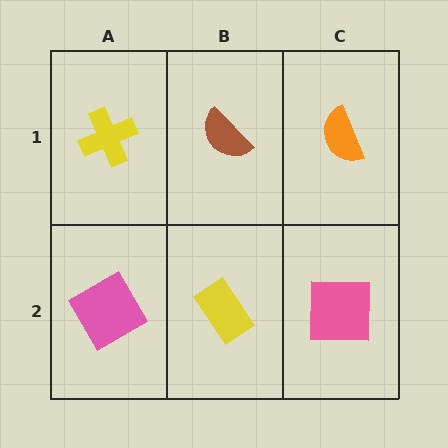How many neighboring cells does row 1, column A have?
2.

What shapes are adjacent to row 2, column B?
A brown semicircle (row 1, column B), a pink diamond (row 2, column A), a pink square (row 2, column C).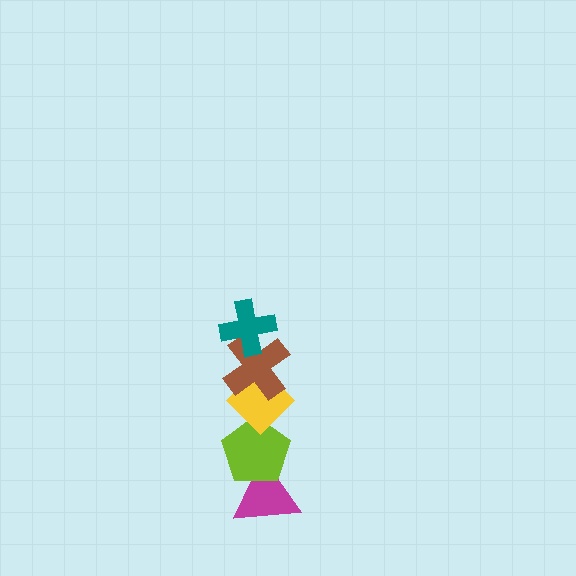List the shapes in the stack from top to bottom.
From top to bottom: the teal cross, the brown cross, the yellow diamond, the lime pentagon, the magenta triangle.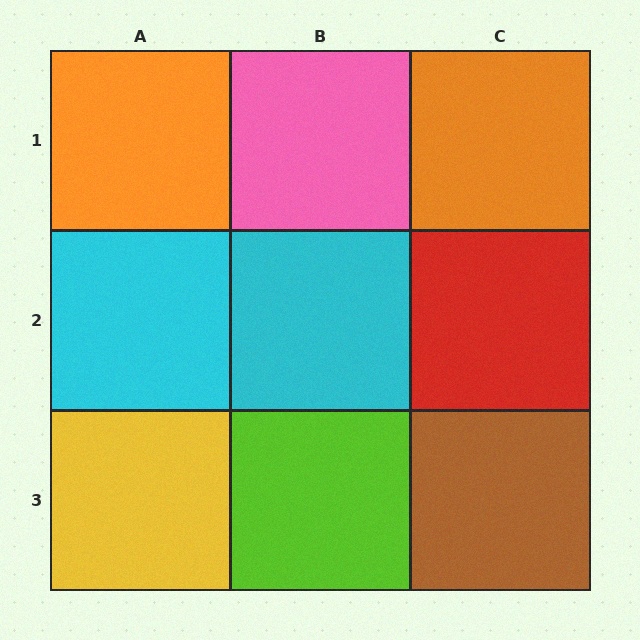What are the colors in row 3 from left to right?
Yellow, lime, brown.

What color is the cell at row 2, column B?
Cyan.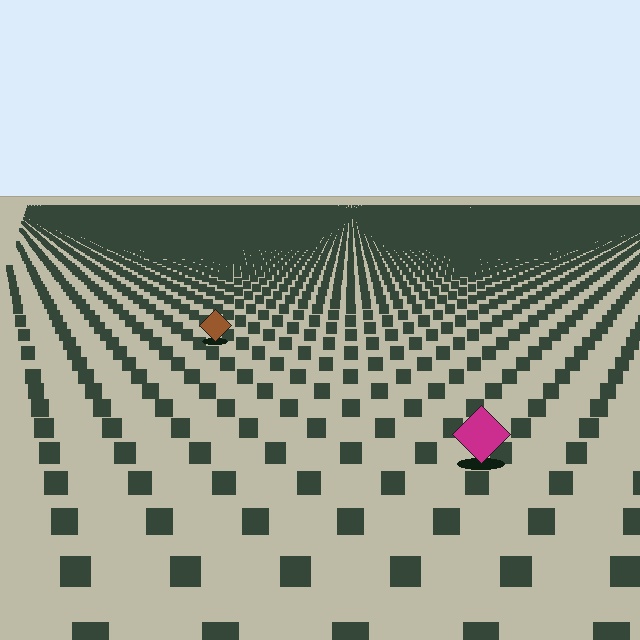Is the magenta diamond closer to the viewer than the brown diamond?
Yes. The magenta diamond is closer — you can tell from the texture gradient: the ground texture is coarser near it.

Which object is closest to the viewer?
The magenta diamond is closest. The texture marks near it are larger and more spread out.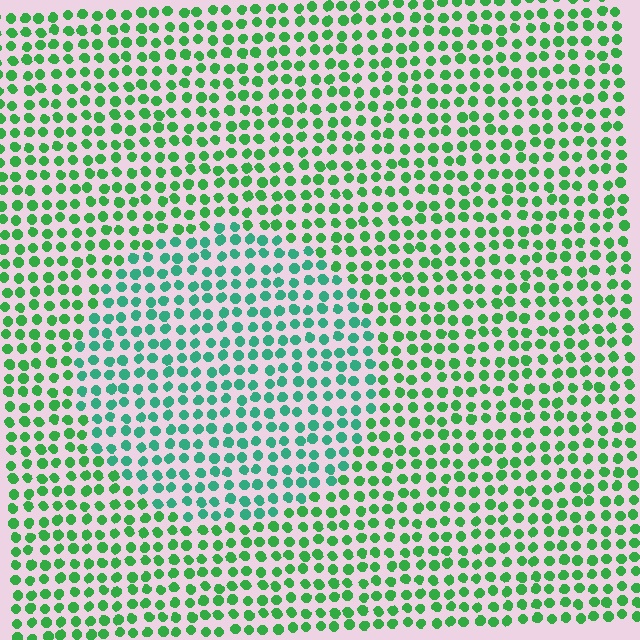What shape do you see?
I see a circle.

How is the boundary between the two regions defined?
The boundary is defined purely by a slight shift in hue (about 31 degrees). Spacing, size, and orientation are identical on both sides.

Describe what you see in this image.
The image is filled with small green elements in a uniform arrangement. A circle-shaped region is visible where the elements are tinted to a slightly different hue, forming a subtle color boundary.